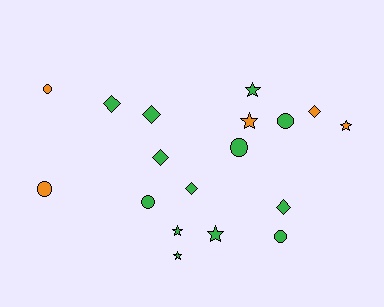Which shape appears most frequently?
Circle, with 6 objects.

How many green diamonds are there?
There are 5 green diamonds.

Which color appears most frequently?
Green, with 13 objects.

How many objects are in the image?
There are 18 objects.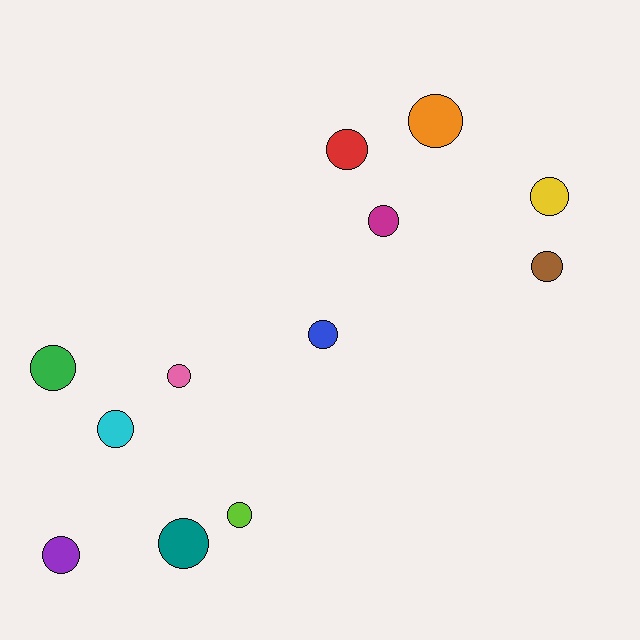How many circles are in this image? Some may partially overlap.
There are 12 circles.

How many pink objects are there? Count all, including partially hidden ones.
There is 1 pink object.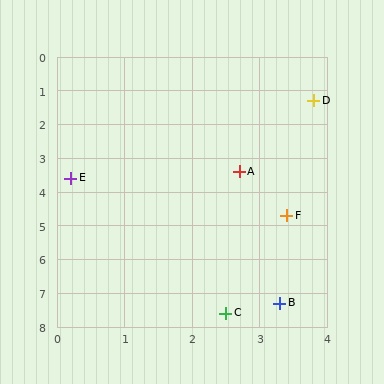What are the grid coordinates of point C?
Point C is at approximately (2.5, 7.6).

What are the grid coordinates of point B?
Point B is at approximately (3.3, 7.3).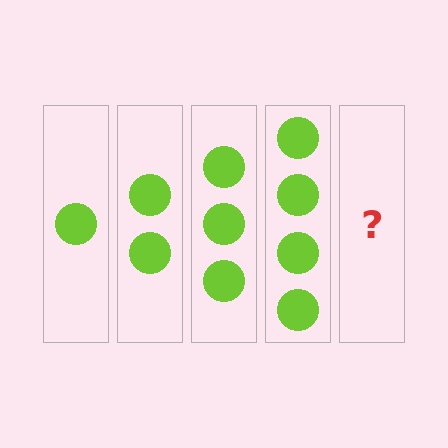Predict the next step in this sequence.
The next step is 5 circles.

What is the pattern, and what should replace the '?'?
The pattern is that each step adds one more circle. The '?' should be 5 circles.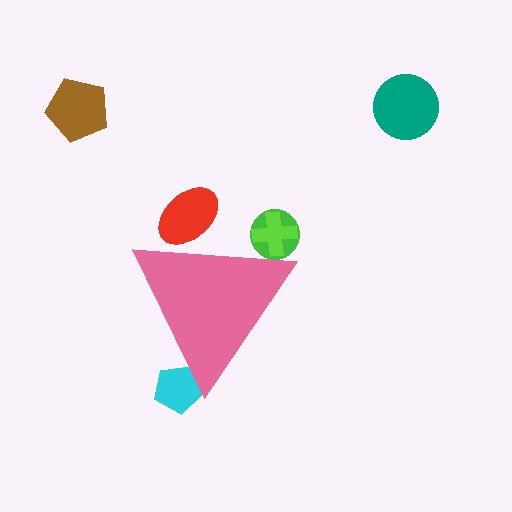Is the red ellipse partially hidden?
Yes, the red ellipse is partially hidden behind the pink triangle.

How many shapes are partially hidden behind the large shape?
4 shapes are partially hidden.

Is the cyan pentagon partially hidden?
Yes, the cyan pentagon is partially hidden behind the pink triangle.